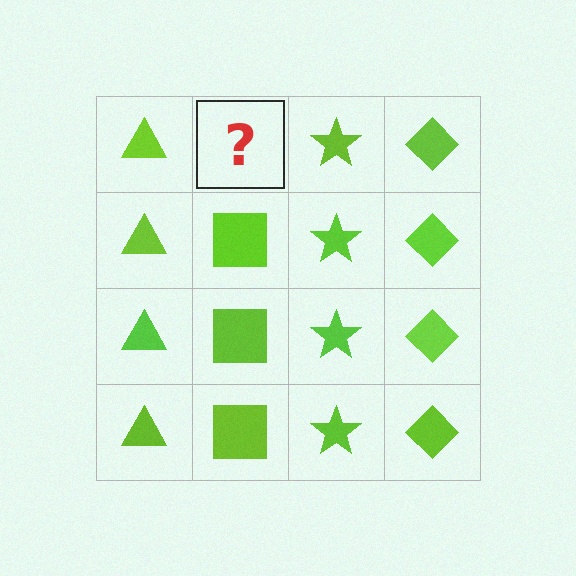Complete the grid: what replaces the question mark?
The question mark should be replaced with a lime square.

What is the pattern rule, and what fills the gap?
The rule is that each column has a consistent shape. The gap should be filled with a lime square.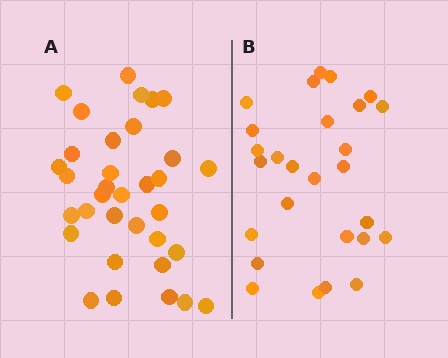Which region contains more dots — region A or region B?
Region A (the left region) has more dots.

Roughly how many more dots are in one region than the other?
Region A has roughly 8 or so more dots than region B.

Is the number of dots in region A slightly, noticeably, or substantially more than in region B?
Region A has noticeably more, but not dramatically so. The ratio is roughly 1.3 to 1.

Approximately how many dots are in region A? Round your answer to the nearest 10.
About 30 dots. (The exact count is 34, which rounds to 30.)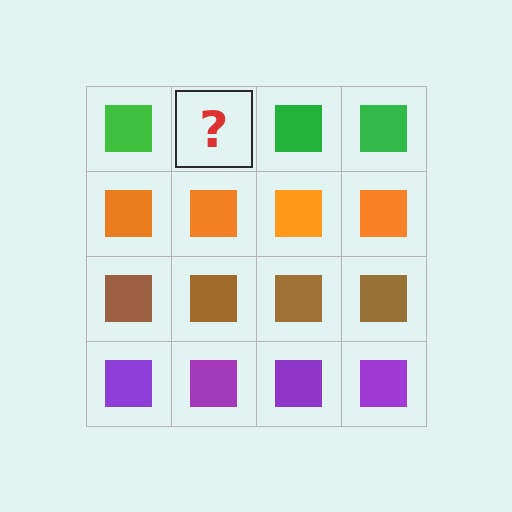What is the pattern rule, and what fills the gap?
The rule is that each row has a consistent color. The gap should be filled with a green square.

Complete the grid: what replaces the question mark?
The question mark should be replaced with a green square.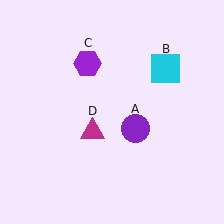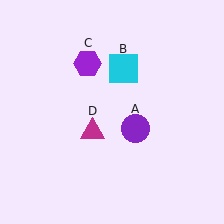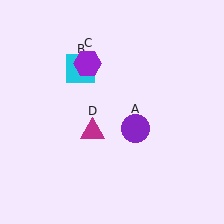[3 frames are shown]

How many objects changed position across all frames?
1 object changed position: cyan square (object B).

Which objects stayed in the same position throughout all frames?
Purple circle (object A) and purple hexagon (object C) and magenta triangle (object D) remained stationary.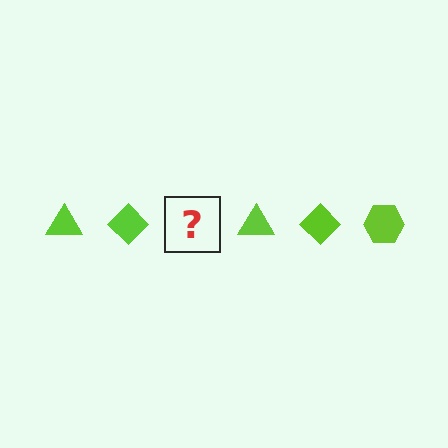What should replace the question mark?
The question mark should be replaced with a lime hexagon.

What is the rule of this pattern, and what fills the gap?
The rule is that the pattern cycles through triangle, diamond, hexagon shapes in lime. The gap should be filled with a lime hexagon.